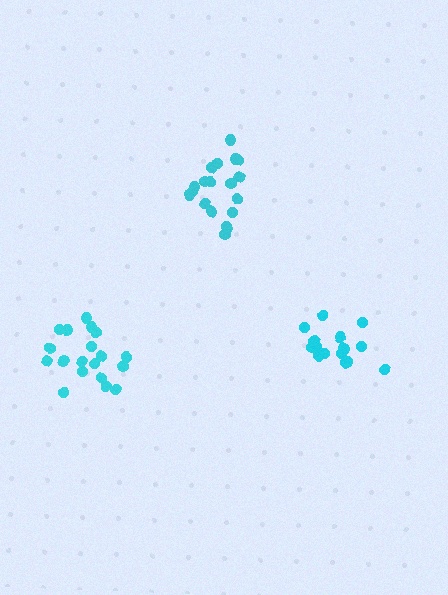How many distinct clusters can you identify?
There are 3 distinct clusters.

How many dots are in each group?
Group 1: 19 dots, Group 2: 19 dots, Group 3: 15 dots (53 total).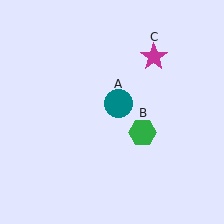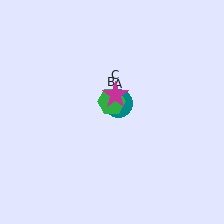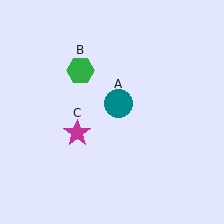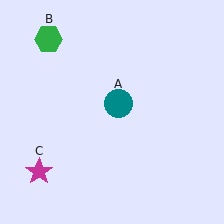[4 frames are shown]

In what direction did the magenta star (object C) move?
The magenta star (object C) moved down and to the left.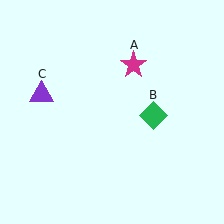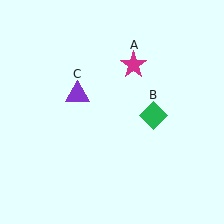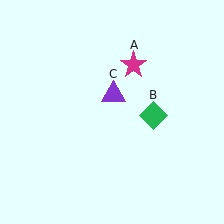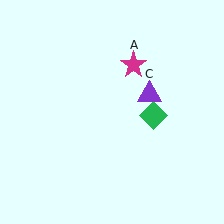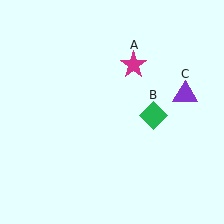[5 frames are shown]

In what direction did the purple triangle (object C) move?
The purple triangle (object C) moved right.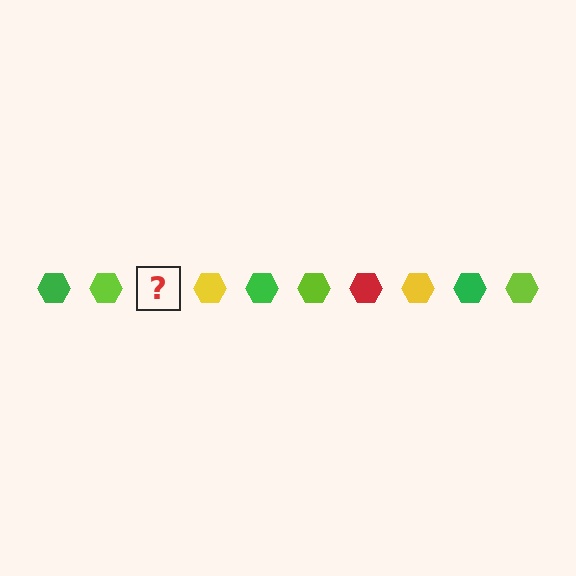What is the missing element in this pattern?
The missing element is a red hexagon.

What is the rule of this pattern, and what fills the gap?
The rule is that the pattern cycles through green, lime, red, yellow hexagons. The gap should be filled with a red hexagon.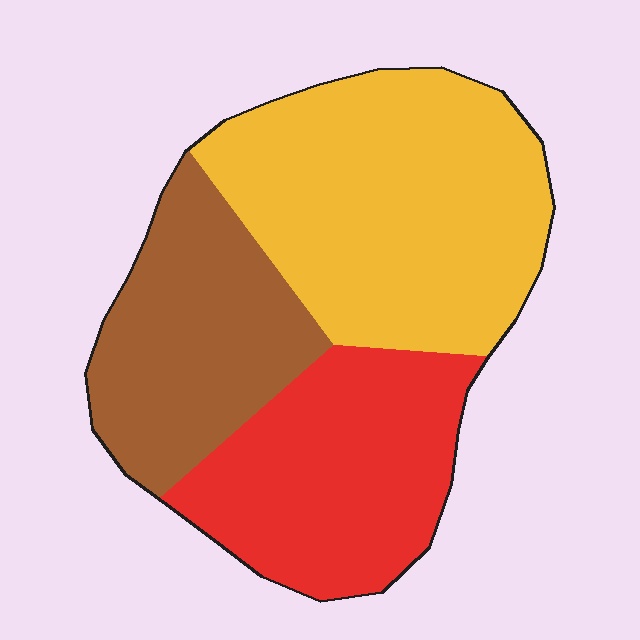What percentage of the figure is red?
Red takes up about one third (1/3) of the figure.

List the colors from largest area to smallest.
From largest to smallest: yellow, red, brown.